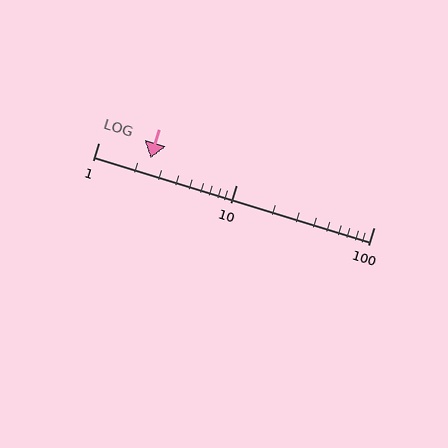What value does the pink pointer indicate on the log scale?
The pointer indicates approximately 2.4.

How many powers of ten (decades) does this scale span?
The scale spans 2 decades, from 1 to 100.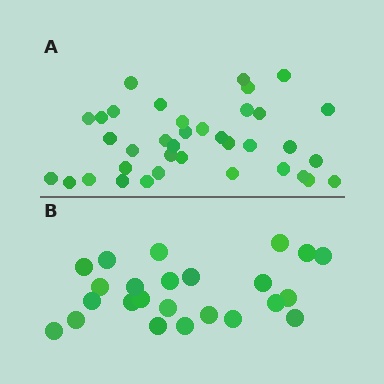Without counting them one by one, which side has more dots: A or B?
Region A (the top region) has more dots.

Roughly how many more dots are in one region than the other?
Region A has approximately 15 more dots than region B.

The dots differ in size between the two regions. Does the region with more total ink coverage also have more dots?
No. Region B has more total ink coverage because its dots are larger, but region A actually contains more individual dots. Total area can be misleading — the number of items is what matters here.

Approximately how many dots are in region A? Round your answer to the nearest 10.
About 40 dots. (The exact count is 37, which rounds to 40.)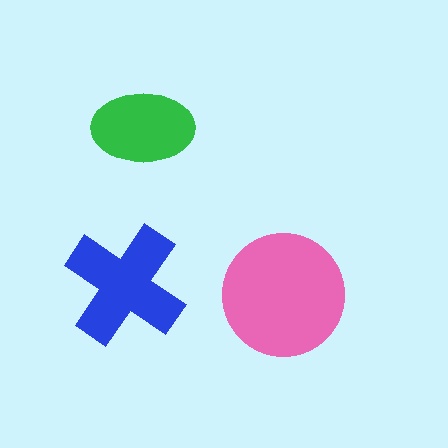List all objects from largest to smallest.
The pink circle, the blue cross, the green ellipse.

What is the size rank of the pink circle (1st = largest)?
1st.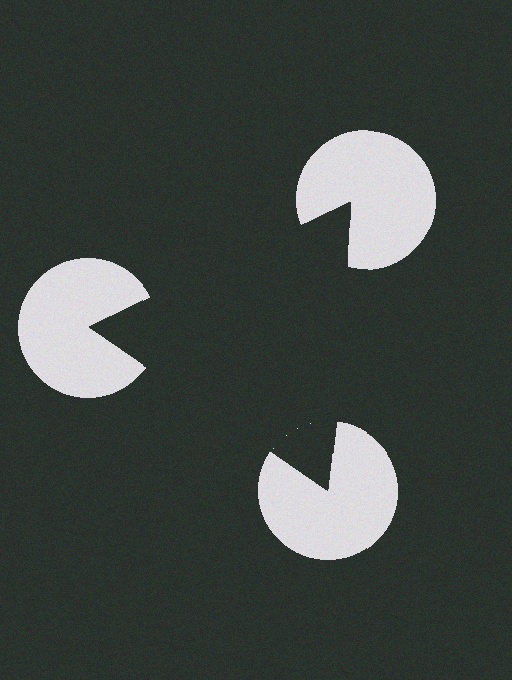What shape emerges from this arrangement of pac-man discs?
An illusory triangle — its edges are inferred from the aligned wedge cuts in the pac-man discs, not physically drawn.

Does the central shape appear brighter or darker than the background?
It typically appears slightly darker than the background, even though no actual brightness change is drawn.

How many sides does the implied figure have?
3 sides.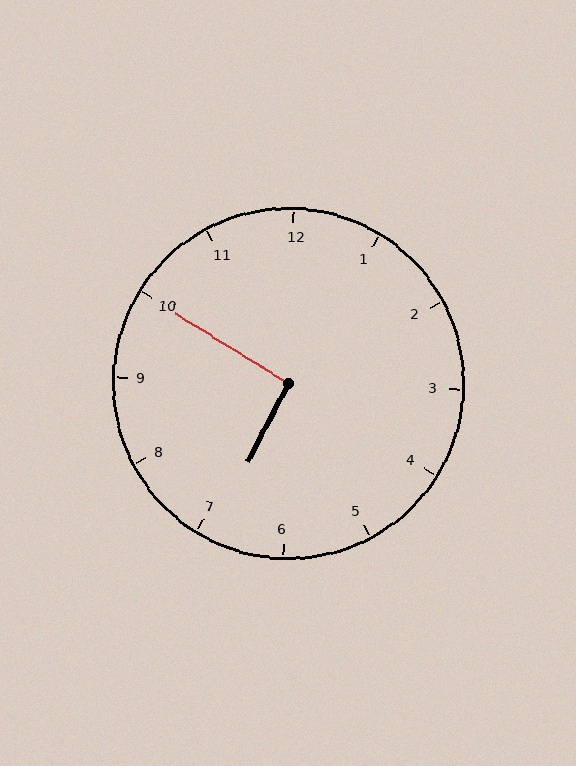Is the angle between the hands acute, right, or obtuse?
It is right.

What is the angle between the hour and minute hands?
Approximately 95 degrees.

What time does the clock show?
6:50.